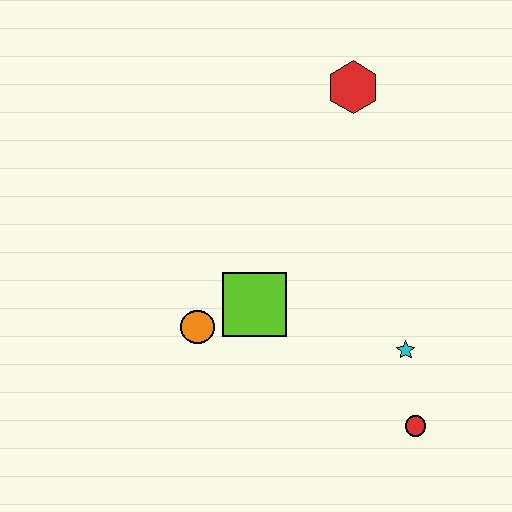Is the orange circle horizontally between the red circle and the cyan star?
No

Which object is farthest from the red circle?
The red hexagon is farthest from the red circle.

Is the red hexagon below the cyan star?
No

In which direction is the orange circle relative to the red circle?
The orange circle is to the left of the red circle.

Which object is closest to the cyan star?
The red circle is closest to the cyan star.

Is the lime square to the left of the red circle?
Yes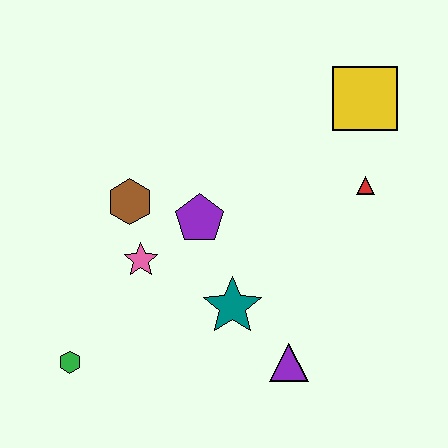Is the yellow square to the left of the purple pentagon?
No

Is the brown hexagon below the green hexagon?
No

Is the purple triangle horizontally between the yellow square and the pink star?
Yes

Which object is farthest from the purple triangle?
The yellow square is farthest from the purple triangle.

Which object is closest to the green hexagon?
The pink star is closest to the green hexagon.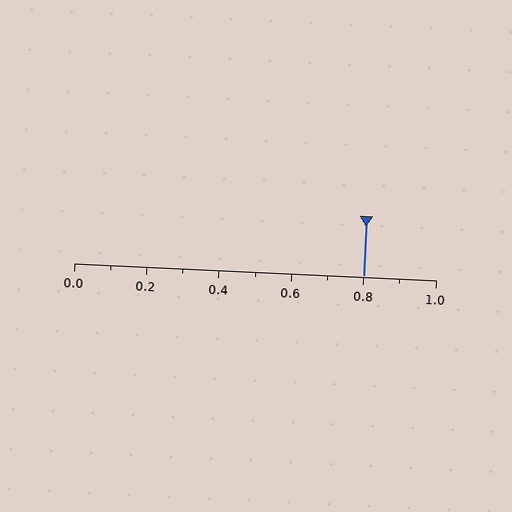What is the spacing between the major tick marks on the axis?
The major ticks are spaced 0.2 apart.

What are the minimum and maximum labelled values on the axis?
The axis runs from 0.0 to 1.0.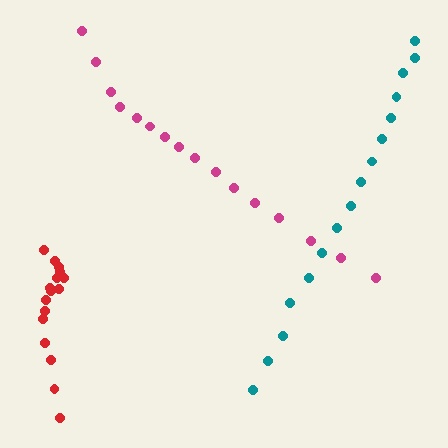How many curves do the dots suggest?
There are 3 distinct paths.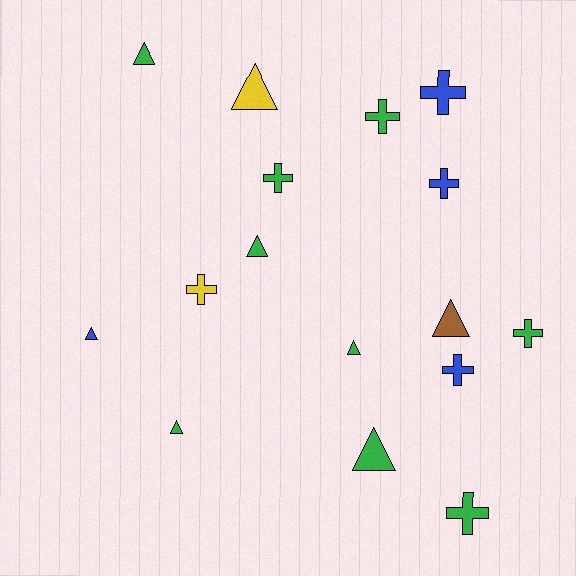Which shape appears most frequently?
Cross, with 8 objects.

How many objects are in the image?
There are 16 objects.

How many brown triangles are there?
There is 1 brown triangle.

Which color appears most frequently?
Green, with 9 objects.